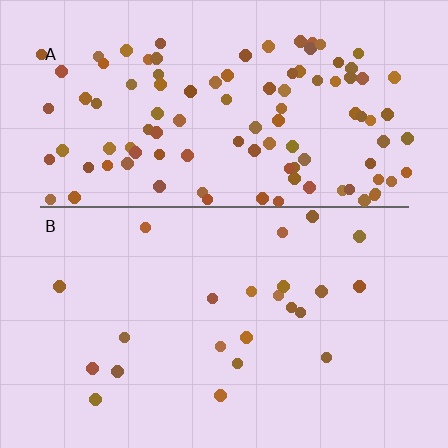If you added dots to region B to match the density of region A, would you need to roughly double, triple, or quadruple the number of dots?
Approximately quadruple.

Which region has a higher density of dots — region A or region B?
A (the top).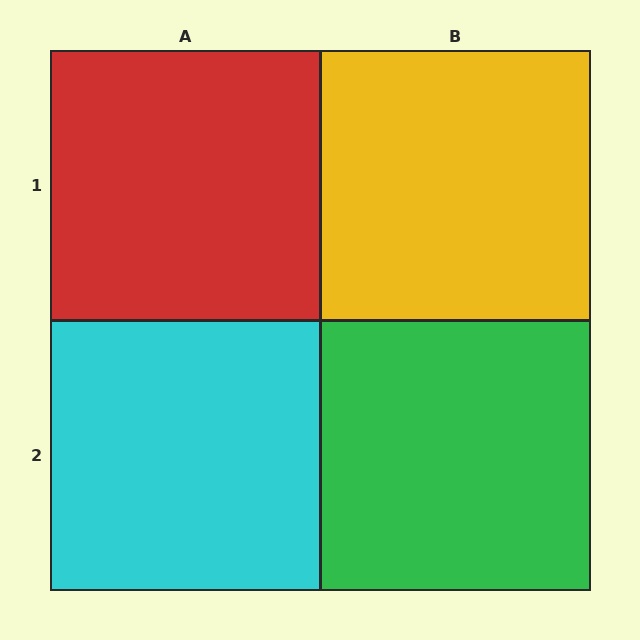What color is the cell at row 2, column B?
Green.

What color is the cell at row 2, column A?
Cyan.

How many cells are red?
1 cell is red.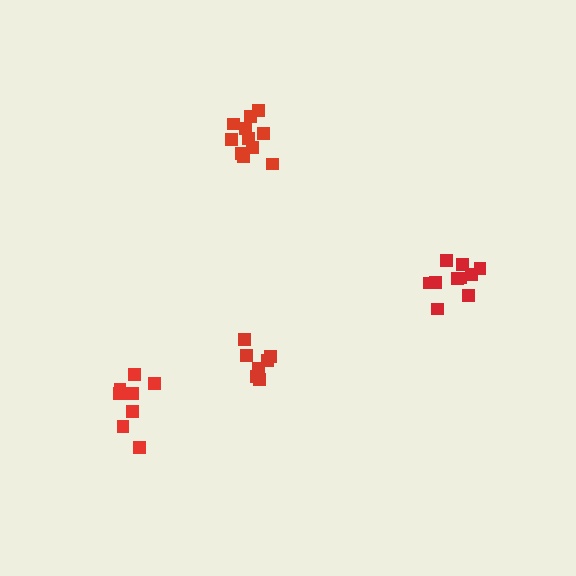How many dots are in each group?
Group 1: 7 dots, Group 2: 8 dots, Group 3: 10 dots, Group 4: 11 dots (36 total).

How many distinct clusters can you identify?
There are 4 distinct clusters.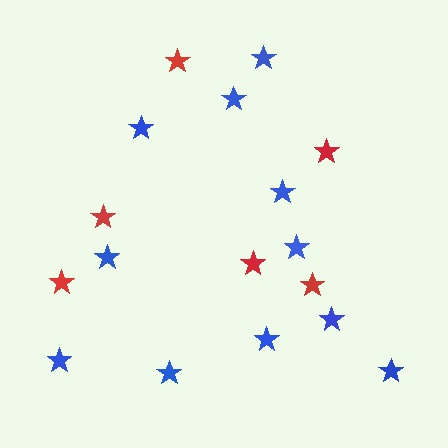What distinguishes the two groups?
There are 2 groups: one group of red stars (6) and one group of blue stars (11).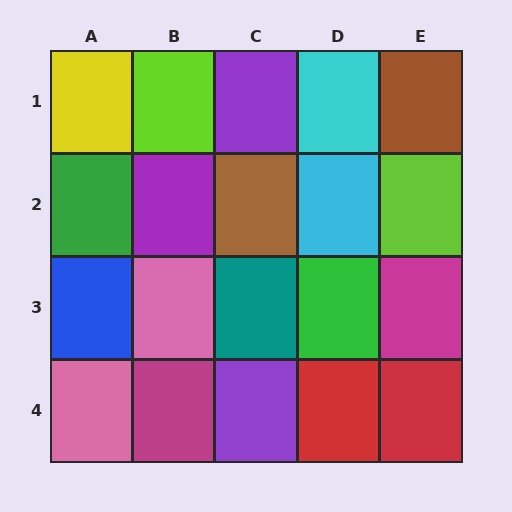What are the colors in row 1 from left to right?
Yellow, lime, purple, cyan, brown.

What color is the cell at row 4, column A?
Pink.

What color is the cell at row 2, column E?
Lime.